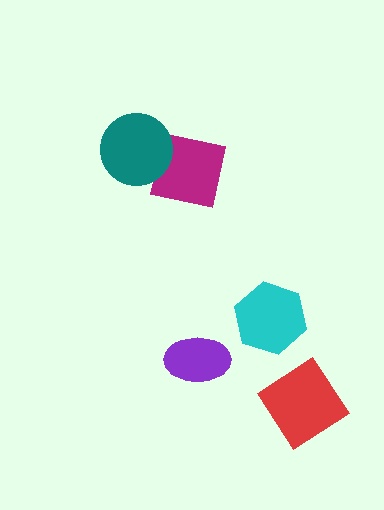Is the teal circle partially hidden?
No, no other shape covers it.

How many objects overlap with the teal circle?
1 object overlaps with the teal circle.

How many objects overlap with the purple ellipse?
0 objects overlap with the purple ellipse.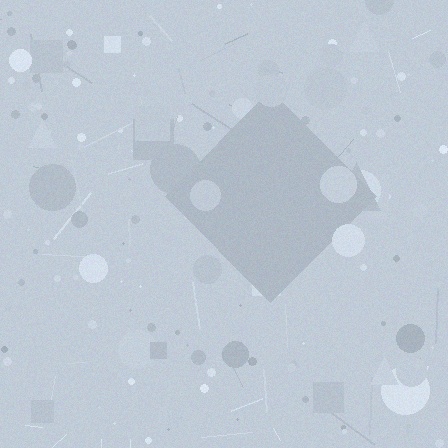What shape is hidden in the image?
A diamond is hidden in the image.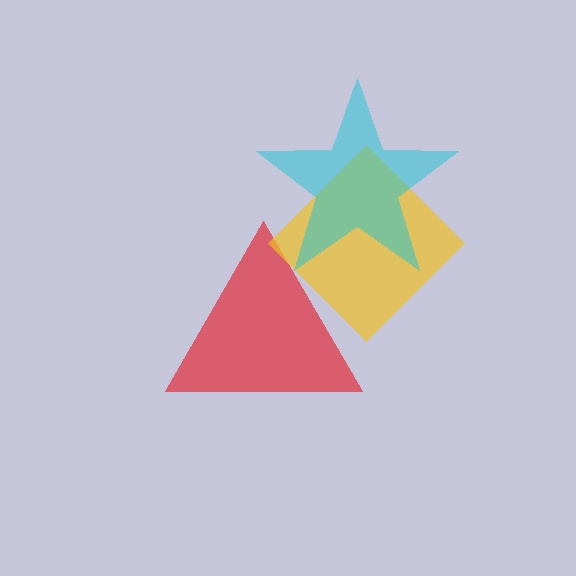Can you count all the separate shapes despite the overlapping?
Yes, there are 3 separate shapes.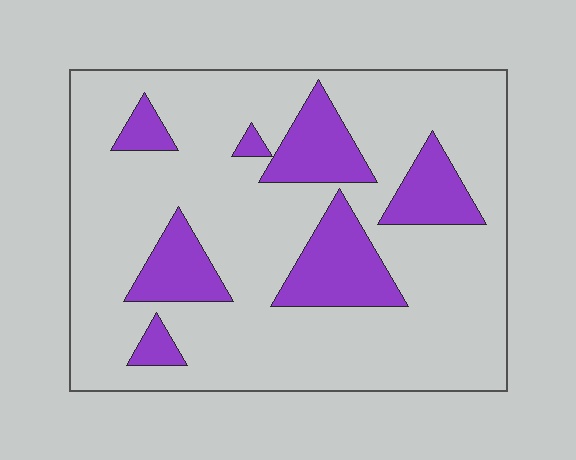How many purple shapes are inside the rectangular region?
7.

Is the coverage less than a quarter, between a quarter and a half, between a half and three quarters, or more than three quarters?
Less than a quarter.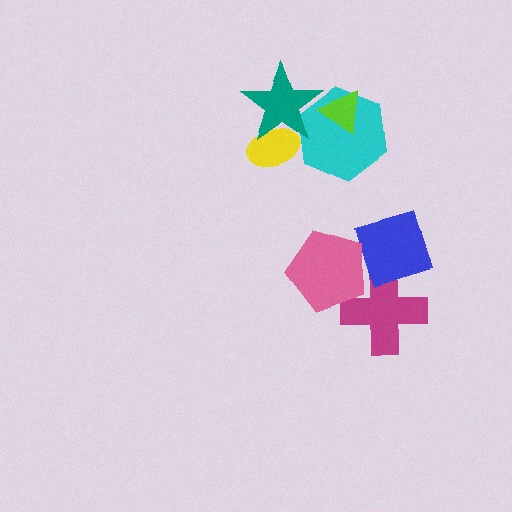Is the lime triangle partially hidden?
Yes, it is partially covered by another shape.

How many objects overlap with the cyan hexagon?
2 objects overlap with the cyan hexagon.